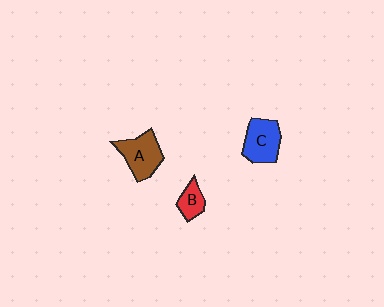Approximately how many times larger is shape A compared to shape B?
Approximately 2.0 times.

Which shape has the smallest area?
Shape B (red).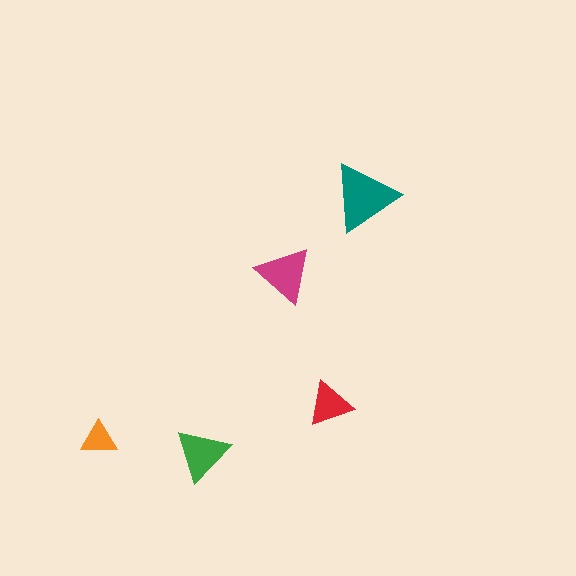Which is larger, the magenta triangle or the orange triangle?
The magenta one.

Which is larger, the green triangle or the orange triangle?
The green one.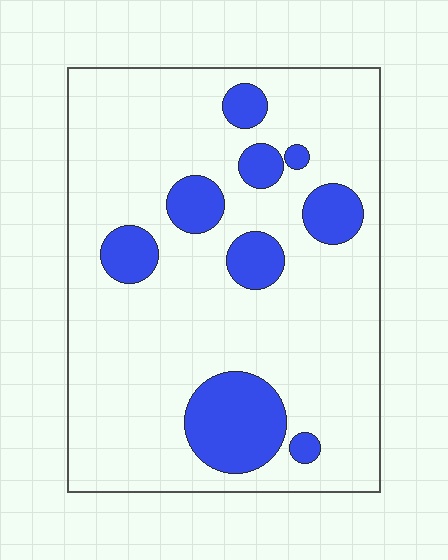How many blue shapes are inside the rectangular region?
9.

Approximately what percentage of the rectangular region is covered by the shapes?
Approximately 20%.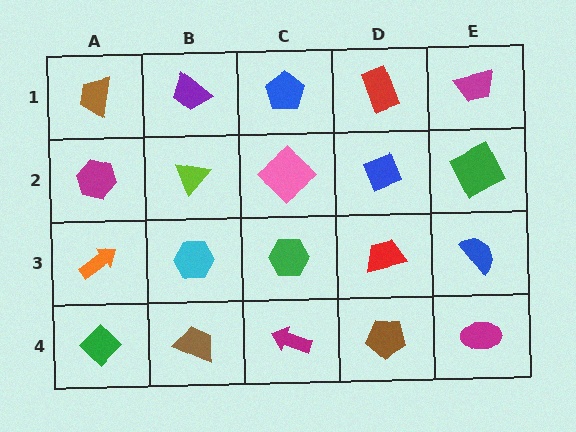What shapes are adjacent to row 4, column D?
A red trapezoid (row 3, column D), a magenta arrow (row 4, column C), a magenta ellipse (row 4, column E).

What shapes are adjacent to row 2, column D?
A red rectangle (row 1, column D), a red trapezoid (row 3, column D), a pink diamond (row 2, column C), a green square (row 2, column E).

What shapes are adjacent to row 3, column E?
A green square (row 2, column E), a magenta ellipse (row 4, column E), a red trapezoid (row 3, column D).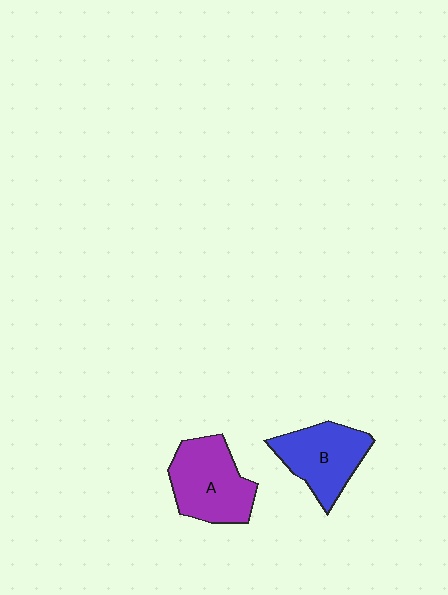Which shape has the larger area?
Shape A (purple).